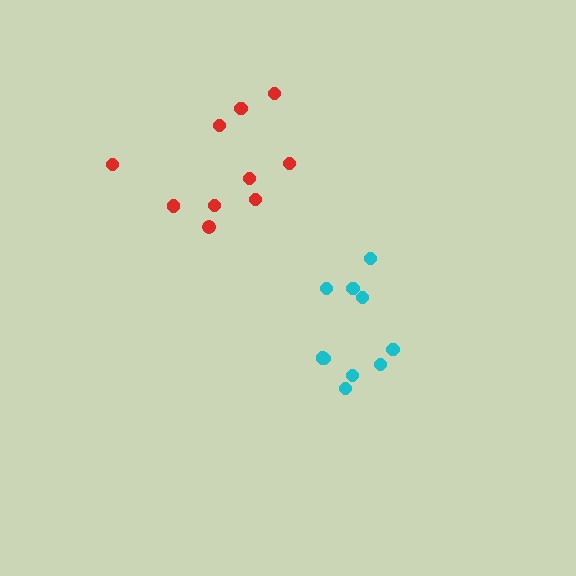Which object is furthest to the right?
The cyan cluster is rightmost.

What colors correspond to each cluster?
The clusters are colored: cyan, red.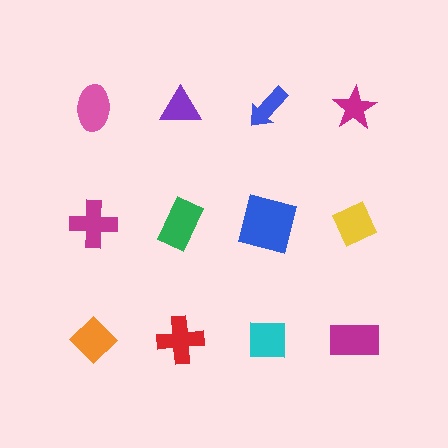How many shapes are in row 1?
4 shapes.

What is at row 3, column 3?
A cyan square.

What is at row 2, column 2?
A green rectangle.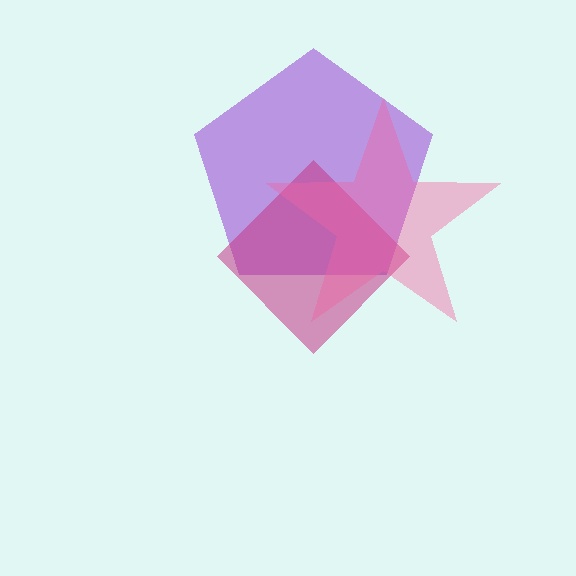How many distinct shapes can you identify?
There are 3 distinct shapes: a purple pentagon, a magenta diamond, a pink star.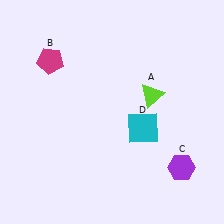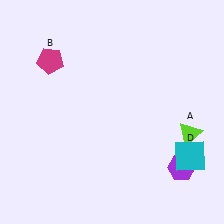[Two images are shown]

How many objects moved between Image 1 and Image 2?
2 objects moved between the two images.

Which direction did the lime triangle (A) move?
The lime triangle (A) moved down.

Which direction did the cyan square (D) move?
The cyan square (D) moved right.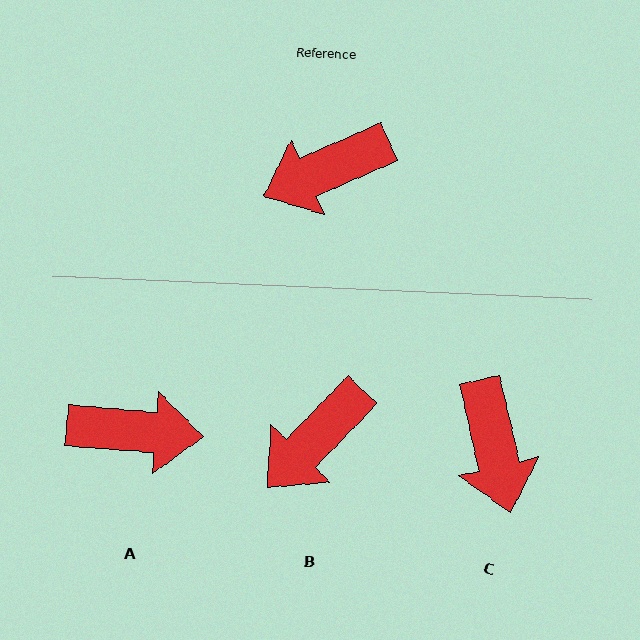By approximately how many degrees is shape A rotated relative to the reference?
Approximately 152 degrees counter-clockwise.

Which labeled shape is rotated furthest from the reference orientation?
A, about 152 degrees away.